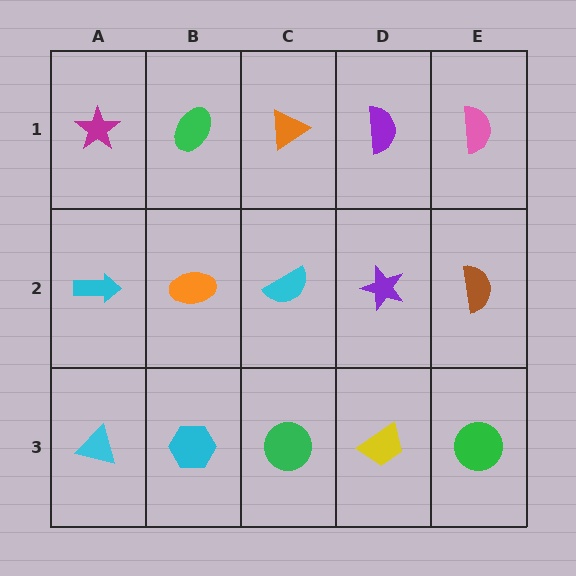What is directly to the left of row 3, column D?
A green circle.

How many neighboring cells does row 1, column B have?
3.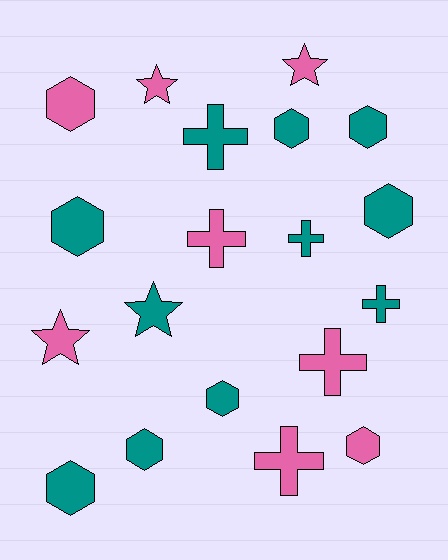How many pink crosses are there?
There are 3 pink crosses.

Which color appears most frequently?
Teal, with 11 objects.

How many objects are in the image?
There are 19 objects.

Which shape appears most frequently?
Hexagon, with 9 objects.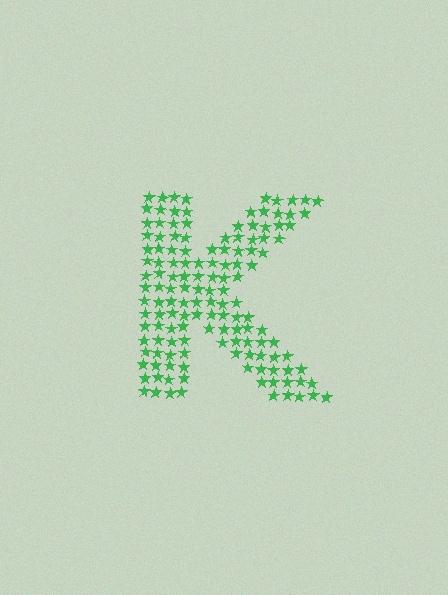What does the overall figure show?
The overall figure shows the letter K.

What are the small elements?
The small elements are stars.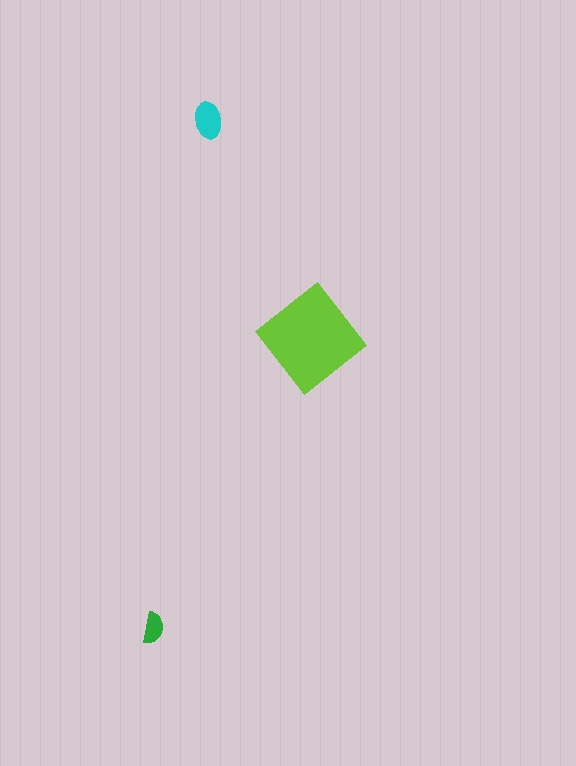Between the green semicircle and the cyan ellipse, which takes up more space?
The cyan ellipse.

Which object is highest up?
The cyan ellipse is topmost.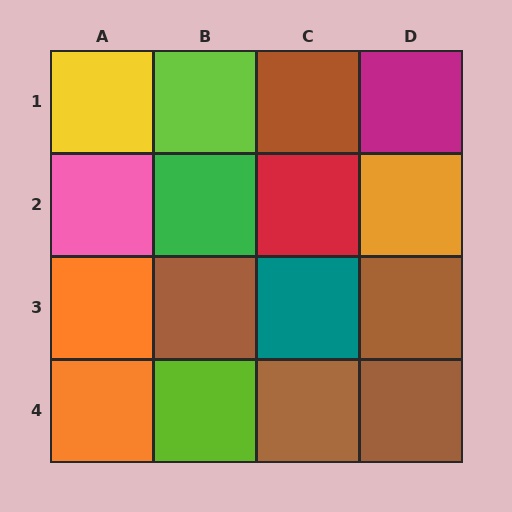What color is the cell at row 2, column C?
Red.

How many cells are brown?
5 cells are brown.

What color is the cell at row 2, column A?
Pink.